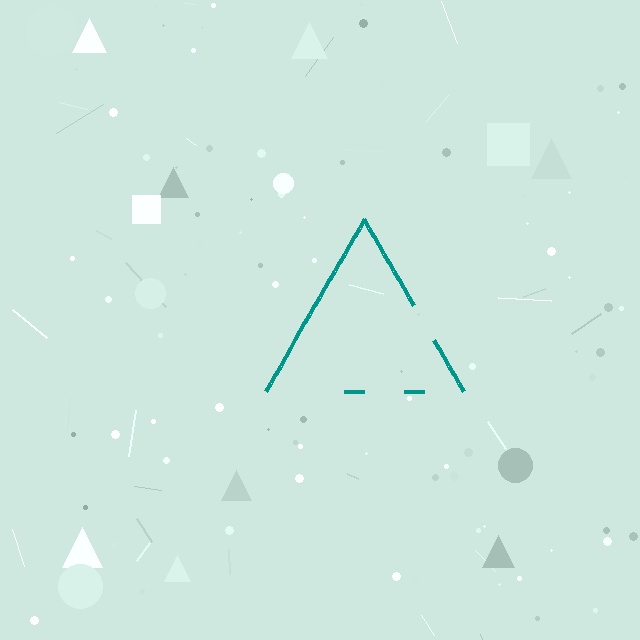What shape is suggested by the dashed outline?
The dashed outline suggests a triangle.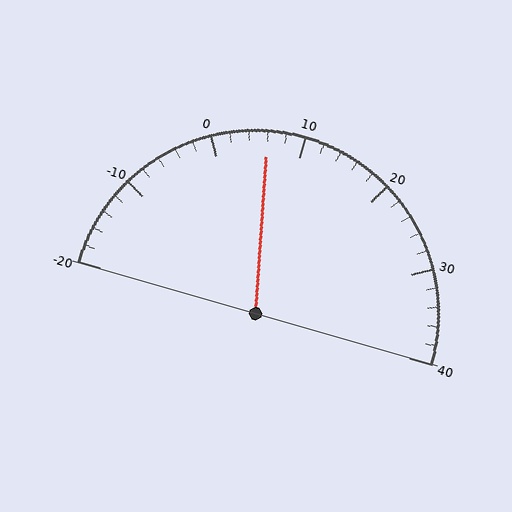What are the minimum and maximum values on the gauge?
The gauge ranges from -20 to 40.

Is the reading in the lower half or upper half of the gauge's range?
The reading is in the lower half of the range (-20 to 40).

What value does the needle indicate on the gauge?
The needle indicates approximately 6.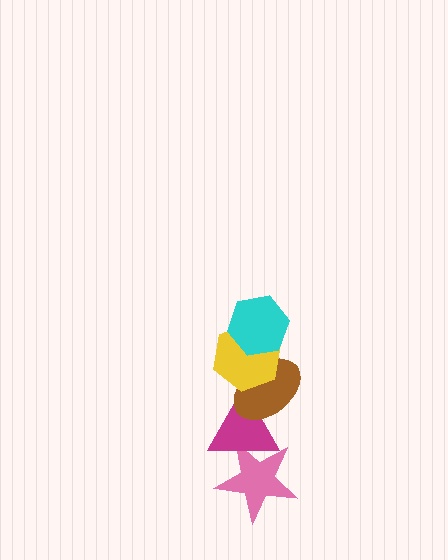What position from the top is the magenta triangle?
The magenta triangle is 4th from the top.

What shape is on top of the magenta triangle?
The brown ellipse is on top of the magenta triangle.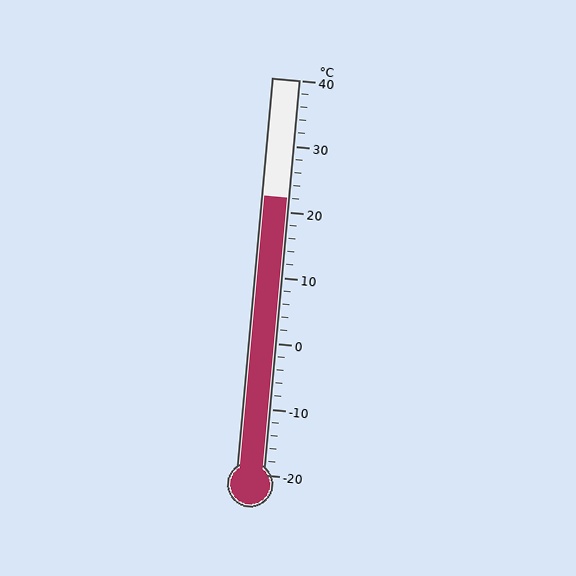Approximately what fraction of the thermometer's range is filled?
The thermometer is filled to approximately 70% of its range.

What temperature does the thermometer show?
The thermometer shows approximately 22°C.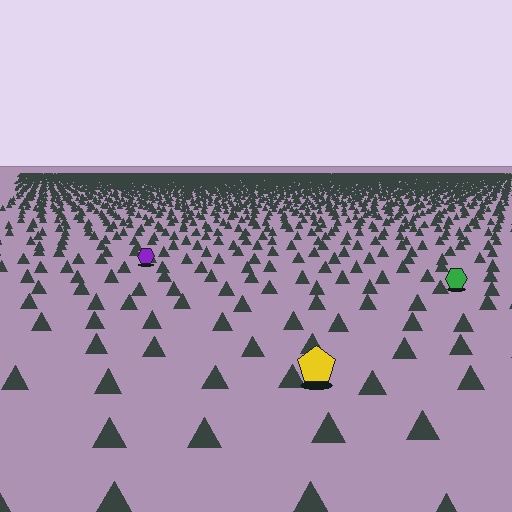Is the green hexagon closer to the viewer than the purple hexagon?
Yes. The green hexagon is closer — you can tell from the texture gradient: the ground texture is coarser near it.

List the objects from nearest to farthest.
From nearest to farthest: the yellow pentagon, the green hexagon, the purple hexagon.